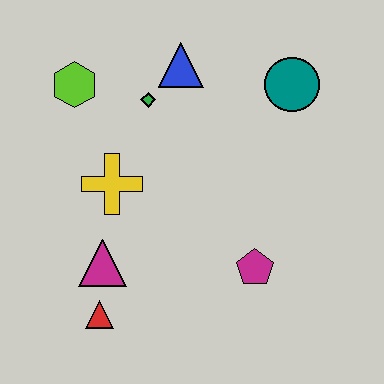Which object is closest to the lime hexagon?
The green diamond is closest to the lime hexagon.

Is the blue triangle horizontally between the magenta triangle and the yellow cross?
No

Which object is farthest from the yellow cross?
The teal circle is farthest from the yellow cross.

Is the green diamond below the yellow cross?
No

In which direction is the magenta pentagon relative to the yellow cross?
The magenta pentagon is to the right of the yellow cross.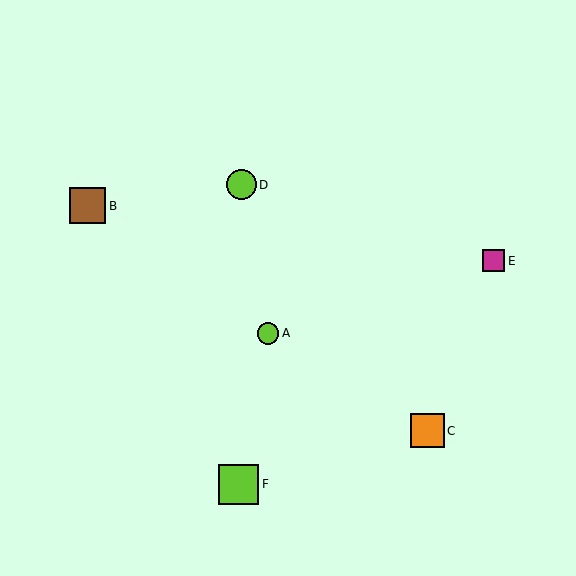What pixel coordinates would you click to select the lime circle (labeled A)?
Click at (268, 333) to select the lime circle A.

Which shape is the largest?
The lime square (labeled F) is the largest.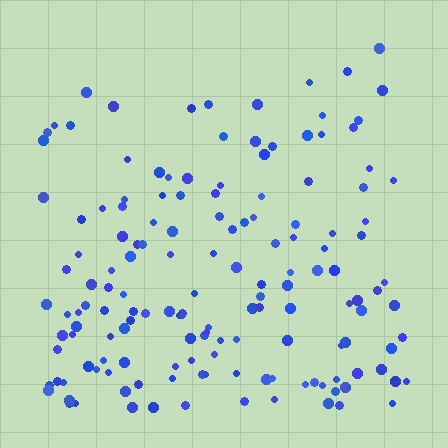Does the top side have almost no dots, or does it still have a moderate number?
Still a moderate number, just noticeably fewer than the bottom.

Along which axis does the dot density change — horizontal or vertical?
Vertical.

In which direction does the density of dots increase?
From top to bottom, with the bottom side densest.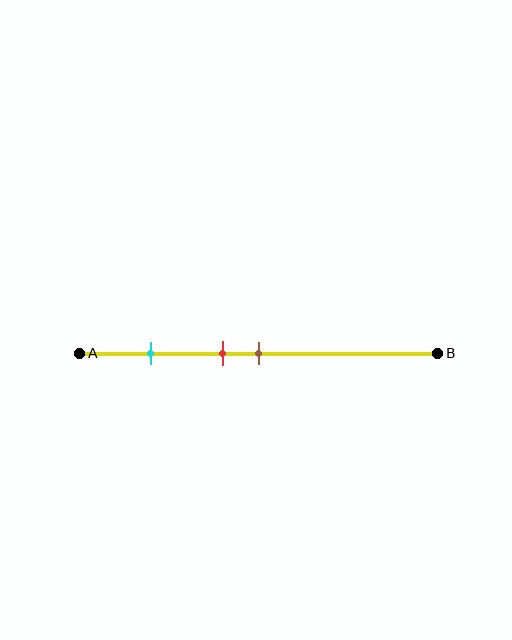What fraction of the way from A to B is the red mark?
The red mark is approximately 40% (0.4) of the way from A to B.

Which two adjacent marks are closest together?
The red and brown marks are the closest adjacent pair.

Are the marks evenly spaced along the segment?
No, the marks are not evenly spaced.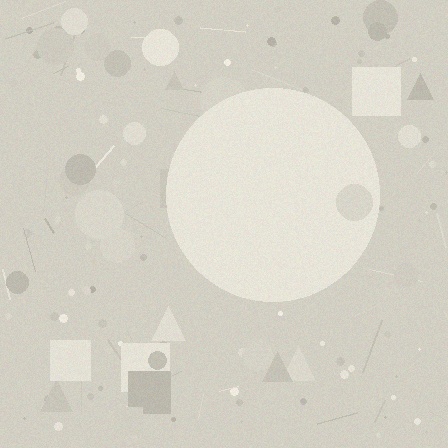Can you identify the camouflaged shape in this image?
The camouflaged shape is a circle.